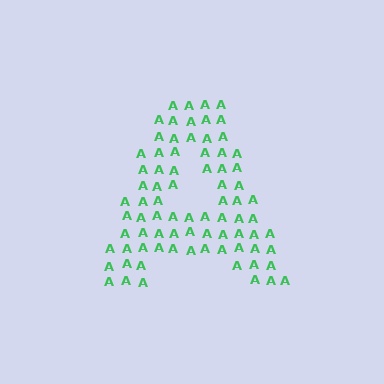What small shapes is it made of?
It is made of small letter A's.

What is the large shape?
The large shape is the letter A.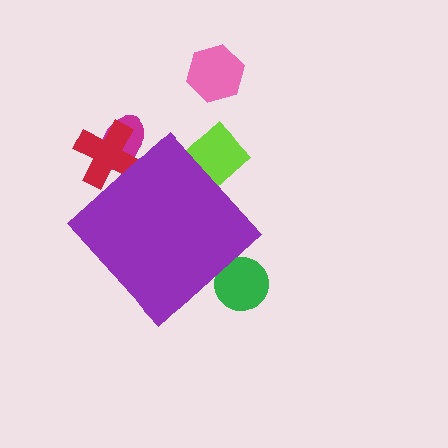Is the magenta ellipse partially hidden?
Yes, the magenta ellipse is partially hidden behind the purple diamond.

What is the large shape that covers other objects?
A purple diamond.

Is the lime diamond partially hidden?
Yes, the lime diamond is partially hidden behind the purple diamond.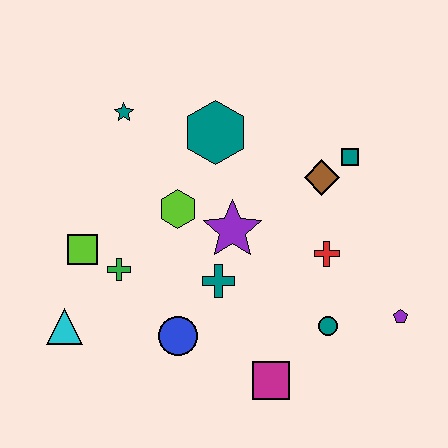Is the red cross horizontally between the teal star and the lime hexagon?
No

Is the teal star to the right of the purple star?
No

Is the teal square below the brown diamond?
No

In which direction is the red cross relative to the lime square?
The red cross is to the right of the lime square.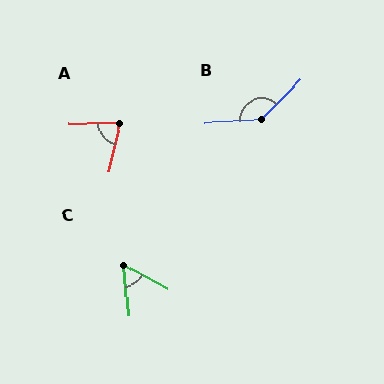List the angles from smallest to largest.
C (56°), A (76°), B (139°).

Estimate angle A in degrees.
Approximately 76 degrees.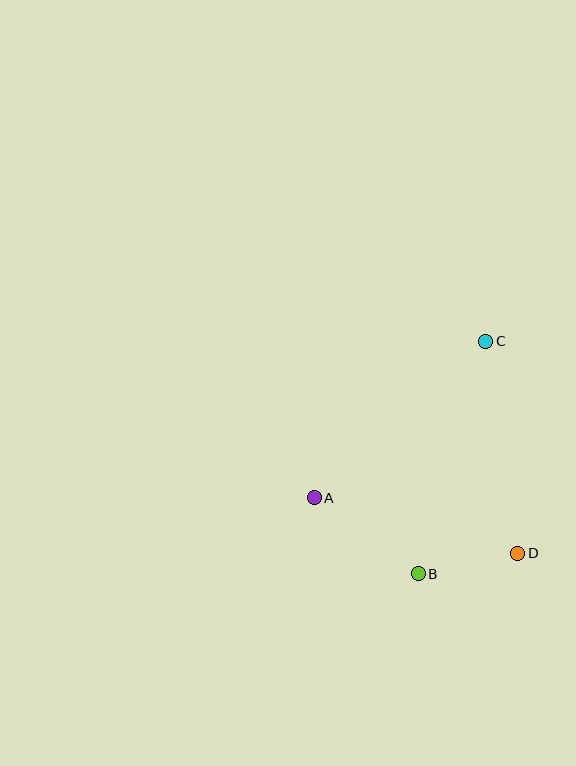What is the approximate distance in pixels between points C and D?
The distance between C and D is approximately 215 pixels.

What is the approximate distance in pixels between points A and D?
The distance between A and D is approximately 211 pixels.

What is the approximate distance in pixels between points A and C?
The distance between A and C is approximately 232 pixels.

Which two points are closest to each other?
Points B and D are closest to each other.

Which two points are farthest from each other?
Points B and C are farthest from each other.